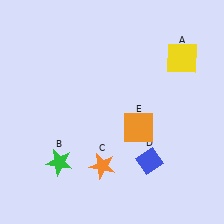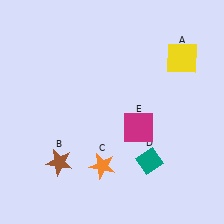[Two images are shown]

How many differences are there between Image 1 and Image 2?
There are 3 differences between the two images.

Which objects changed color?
B changed from green to brown. D changed from blue to teal. E changed from orange to magenta.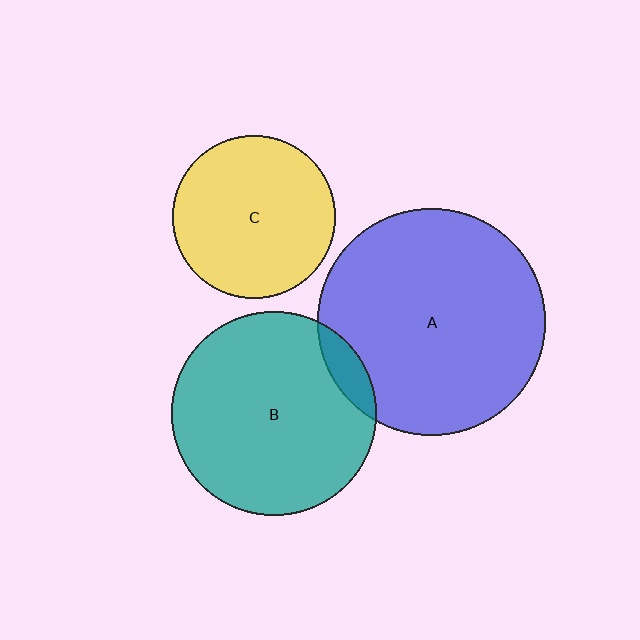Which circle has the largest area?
Circle A (blue).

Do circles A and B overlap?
Yes.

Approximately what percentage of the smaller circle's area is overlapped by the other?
Approximately 10%.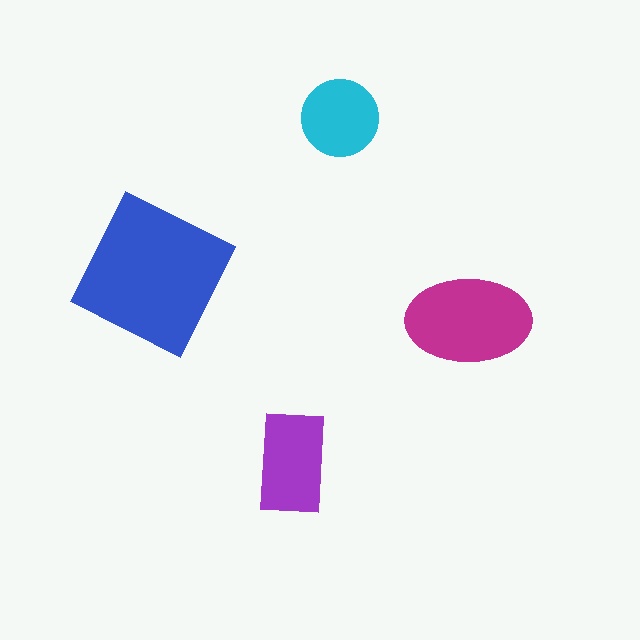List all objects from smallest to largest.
The cyan circle, the purple rectangle, the magenta ellipse, the blue square.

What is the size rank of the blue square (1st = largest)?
1st.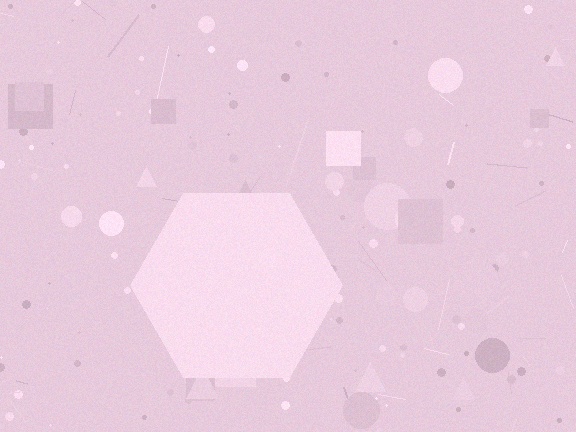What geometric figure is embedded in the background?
A hexagon is embedded in the background.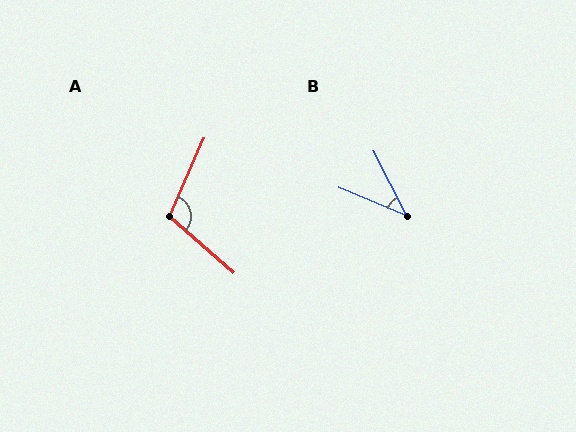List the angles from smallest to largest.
B (40°), A (107°).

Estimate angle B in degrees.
Approximately 40 degrees.